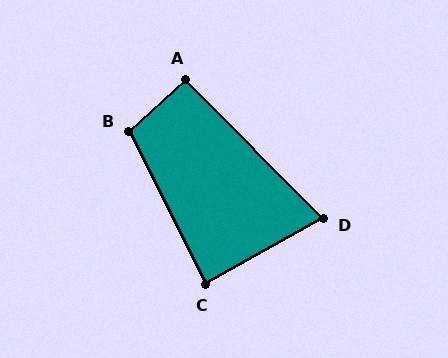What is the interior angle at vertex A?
Approximately 92 degrees (approximately right).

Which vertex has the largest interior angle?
B, at approximately 105 degrees.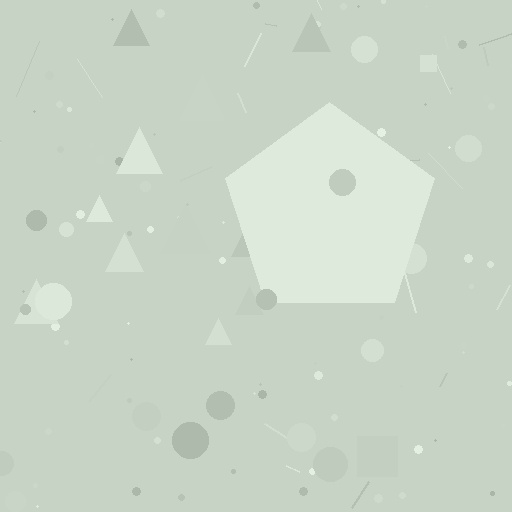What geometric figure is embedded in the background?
A pentagon is embedded in the background.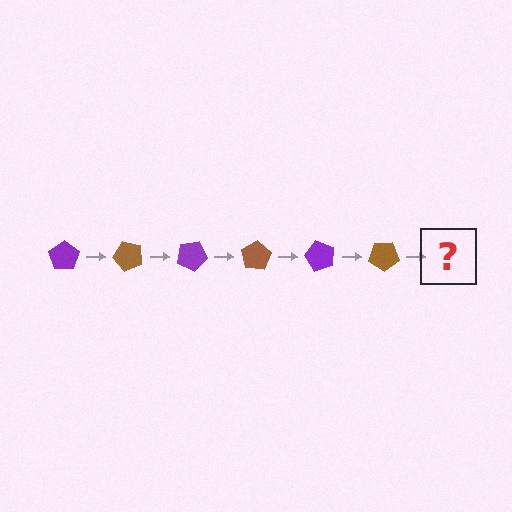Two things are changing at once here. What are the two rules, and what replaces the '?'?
The two rules are that it rotates 50 degrees each step and the color cycles through purple and brown. The '?' should be a purple pentagon, rotated 300 degrees from the start.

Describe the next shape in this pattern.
It should be a purple pentagon, rotated 300 degrees from the start.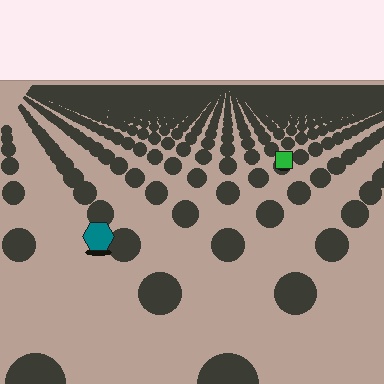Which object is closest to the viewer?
The teal hexagon is closest. The texture marks near it are larger and more spread out.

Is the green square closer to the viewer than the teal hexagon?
No. The teal hexagon is closer — you can tell from the texture gradient: the ground texture is coarser near it.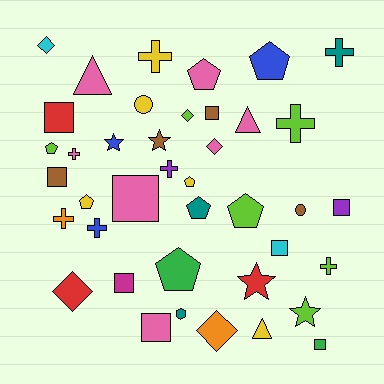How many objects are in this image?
There are 40 objects.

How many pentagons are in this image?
There are 8 pentagons.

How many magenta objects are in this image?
There is 1 magenta object.